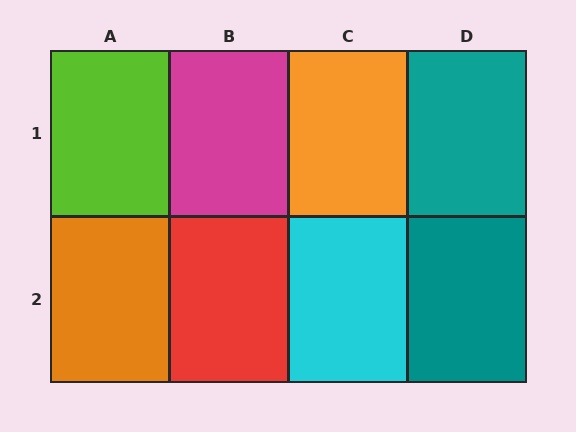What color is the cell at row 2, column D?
Teal.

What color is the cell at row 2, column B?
Red.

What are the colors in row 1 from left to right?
Lime, magenta, orange, teal.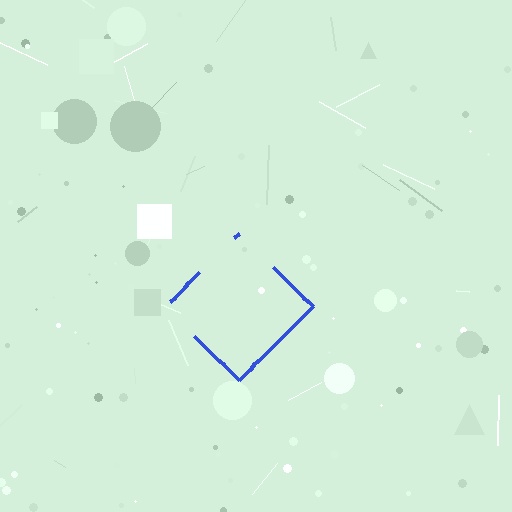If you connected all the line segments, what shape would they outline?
They would outline a diamond.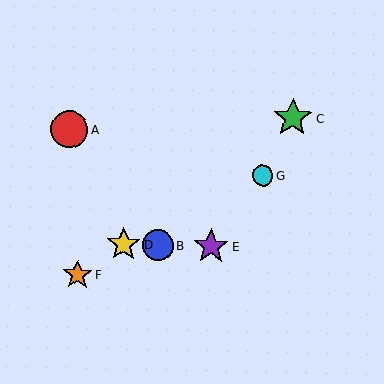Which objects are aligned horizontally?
Objects B, D, E are aligned horizontally.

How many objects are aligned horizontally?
3 objects (B, D, E) are aligned horizontally.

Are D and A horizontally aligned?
No, D is at y≈244 and A is at y≈130.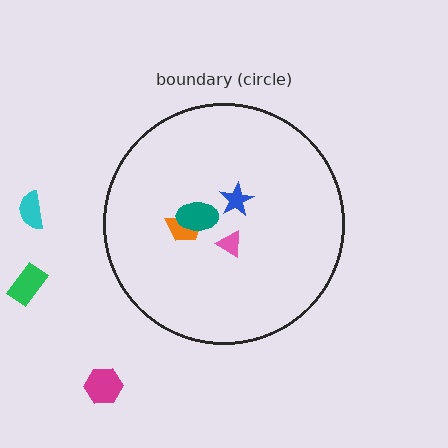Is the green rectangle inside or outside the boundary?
Outside.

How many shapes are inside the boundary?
4 inside, 3 outside.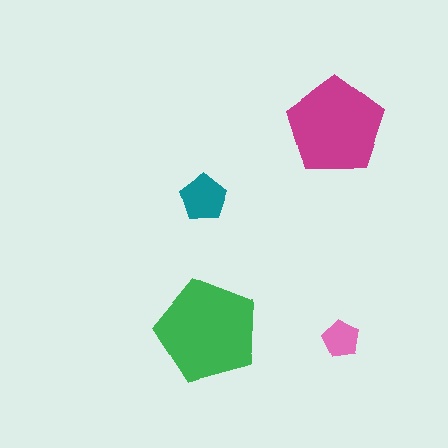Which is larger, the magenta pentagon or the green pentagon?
The green one.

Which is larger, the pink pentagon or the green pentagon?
The green one.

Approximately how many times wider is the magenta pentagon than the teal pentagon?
About 2 times wider.